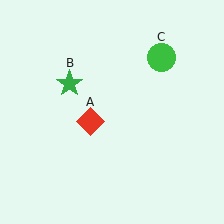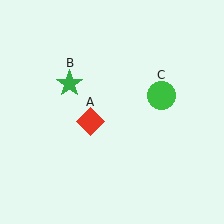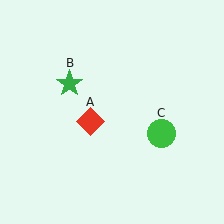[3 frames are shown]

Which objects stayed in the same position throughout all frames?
Red diamond (object A) and green star (object B) remained stationary.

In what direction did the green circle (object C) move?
The green circle (object C) moved down.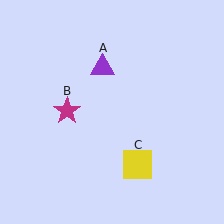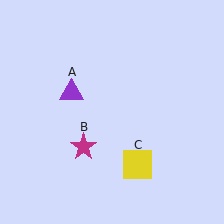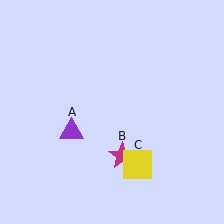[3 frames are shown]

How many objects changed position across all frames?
2 objects changed position: purple triangle (object A), magenta star (object B).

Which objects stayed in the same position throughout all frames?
Yellow square (object C) remained stationary.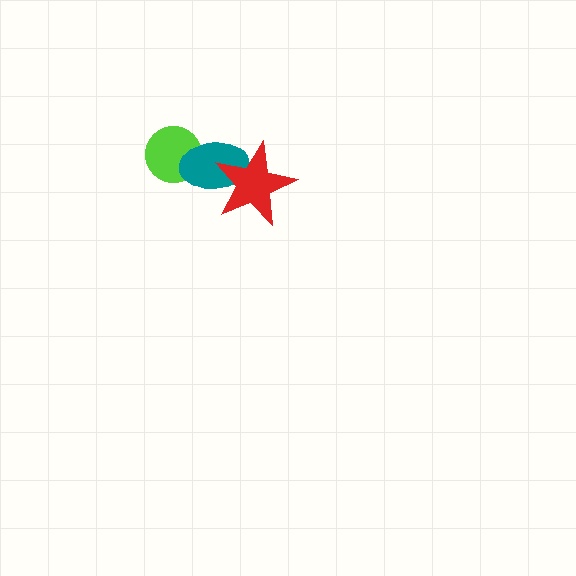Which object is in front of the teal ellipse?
The red star is in front of the teal ellipse.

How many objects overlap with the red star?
1 object overlaps with the red star.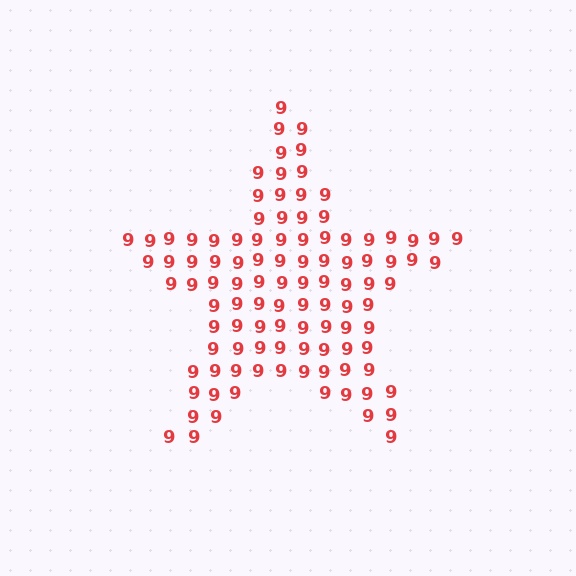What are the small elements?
The small elements are digit 9's.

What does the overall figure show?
The overall figure shows a star.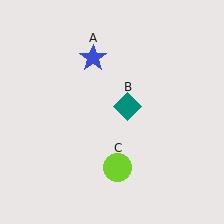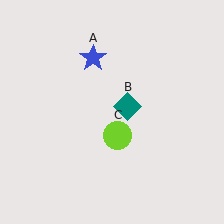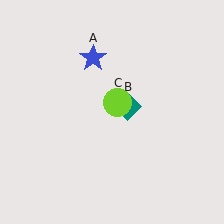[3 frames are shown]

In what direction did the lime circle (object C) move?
The lime circle (object C) moved up.